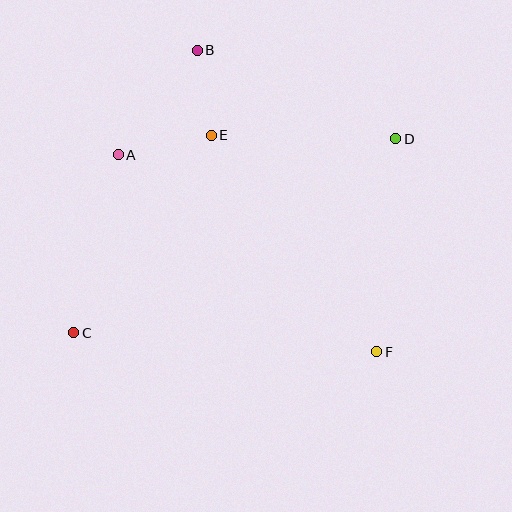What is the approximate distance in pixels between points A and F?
The distance between A and F is approximately 325 pixels.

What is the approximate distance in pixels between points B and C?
The distance between B and C is approximately 308 pixels.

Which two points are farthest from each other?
Points C and D are farthest from each other.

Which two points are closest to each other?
Points B and E are closest to each other.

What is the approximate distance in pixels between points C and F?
The distance between C and F is approximately 304 pixels.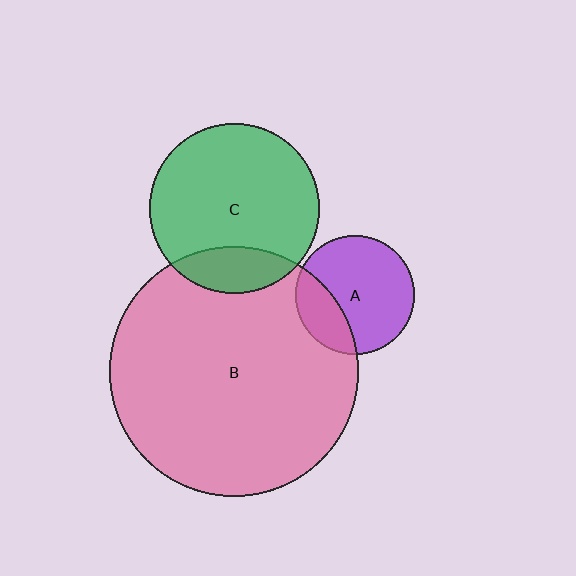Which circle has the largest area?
Circle B (pink).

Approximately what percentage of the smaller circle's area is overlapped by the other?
Approximately 20%.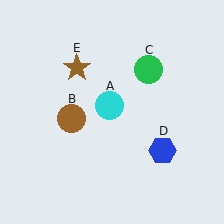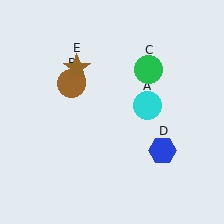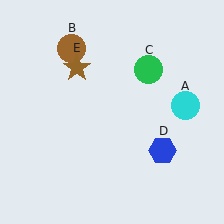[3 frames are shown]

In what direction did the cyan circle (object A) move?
The cyan circle (object A) moved right.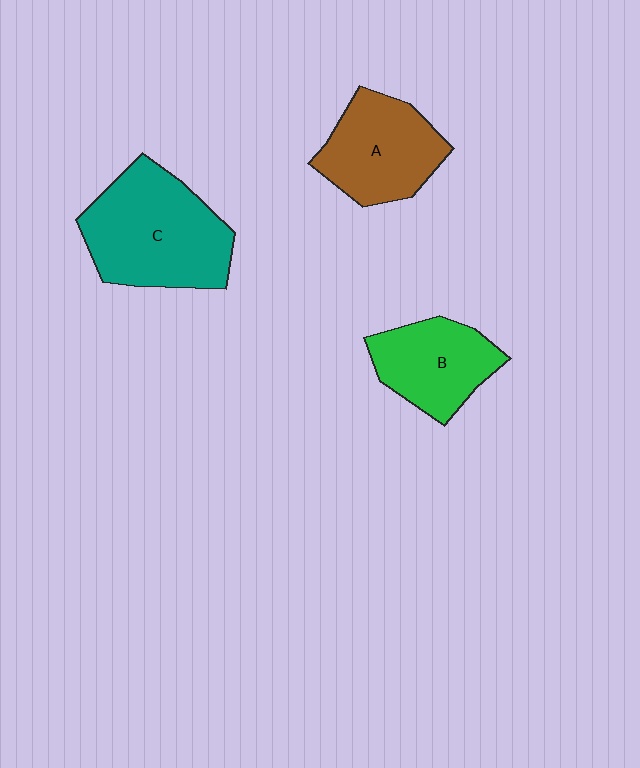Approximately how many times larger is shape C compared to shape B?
Approximately 1.6 times.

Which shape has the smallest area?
Shape B (green).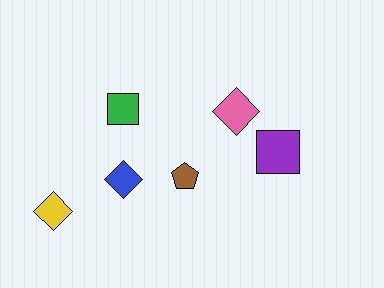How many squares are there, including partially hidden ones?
There are 2 squares.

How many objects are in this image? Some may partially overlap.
There are 6 objects.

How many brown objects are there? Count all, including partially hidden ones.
There is 1 brown object.